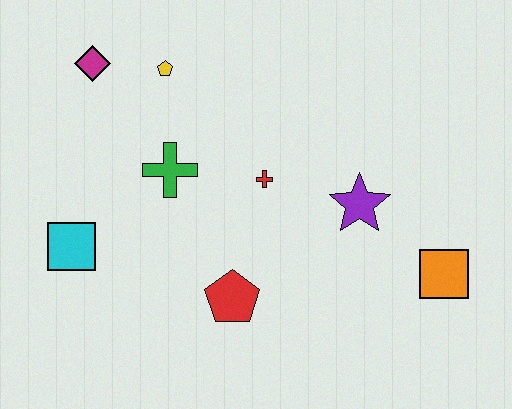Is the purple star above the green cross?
No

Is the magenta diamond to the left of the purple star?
Yes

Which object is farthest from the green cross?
The orange square is farthest from the green cross.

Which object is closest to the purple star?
The red cross is closest to the purple star.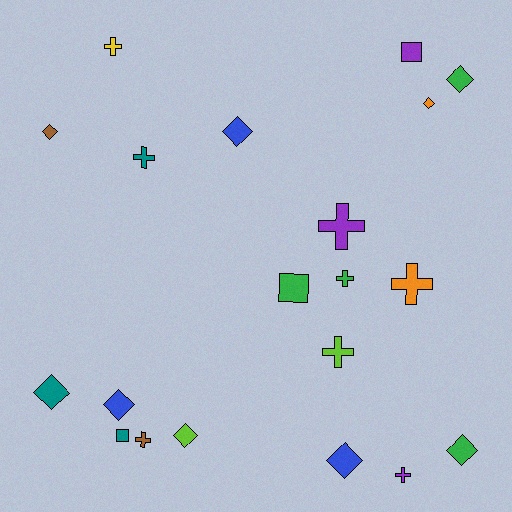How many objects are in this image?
There are 20 objects.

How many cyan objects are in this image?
There are no cyan objects.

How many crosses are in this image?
There are 8 crosses.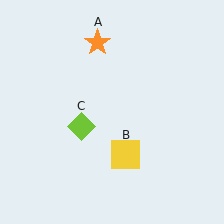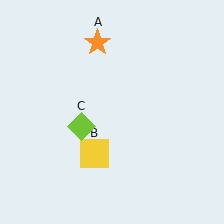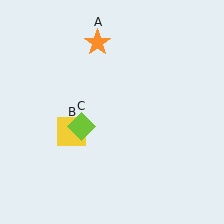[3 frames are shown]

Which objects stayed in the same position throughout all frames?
Orange star (object A) and lime diamond (object C) remained stationary.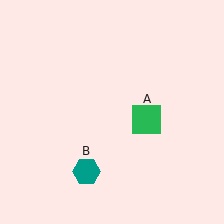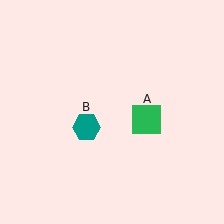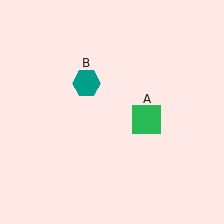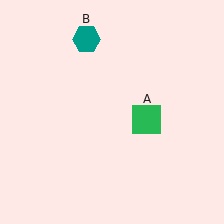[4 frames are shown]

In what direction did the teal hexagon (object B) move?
The teal hexagon (object B) moved up.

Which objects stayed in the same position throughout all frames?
Green square (object A) remained stationary.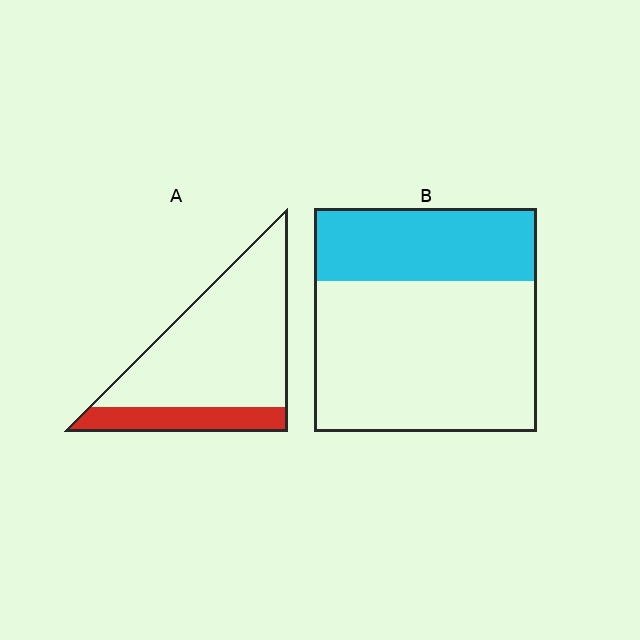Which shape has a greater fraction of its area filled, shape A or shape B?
Shape B.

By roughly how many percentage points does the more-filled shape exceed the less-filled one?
By roughly 10 percentage points (B over A).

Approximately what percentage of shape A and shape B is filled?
A is approximately 20% and B is approximately 35%.